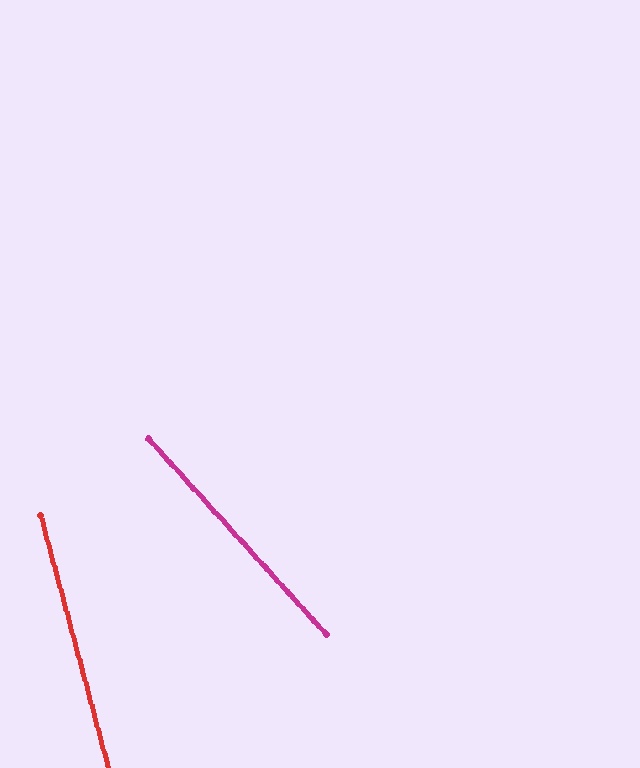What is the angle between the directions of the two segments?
Approximately 27 degrees.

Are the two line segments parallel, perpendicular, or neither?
Neither parallel nor perpendicular — they differ by about 27°.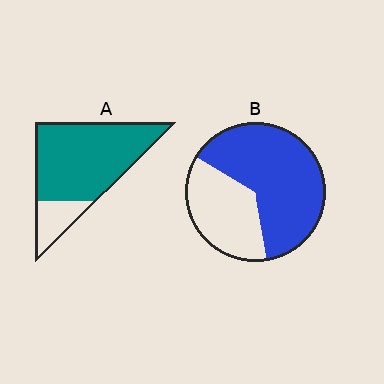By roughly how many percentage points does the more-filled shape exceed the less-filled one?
By roughly 15 percentage points (A over B).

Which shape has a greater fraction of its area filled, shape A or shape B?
Shape A.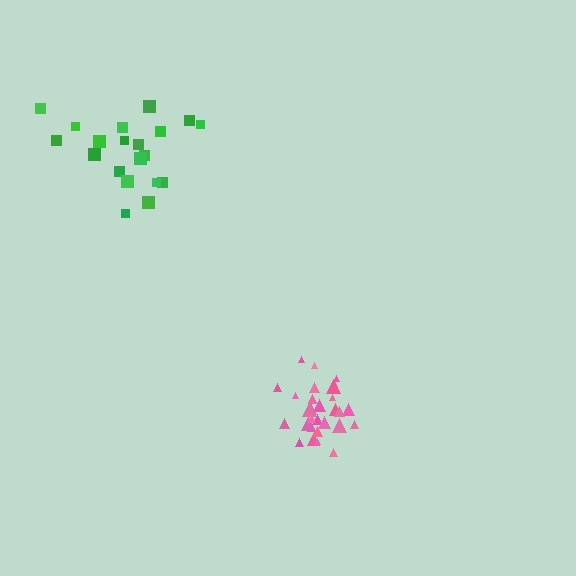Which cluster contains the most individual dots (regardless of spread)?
Pink (33).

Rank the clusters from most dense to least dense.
pink, green.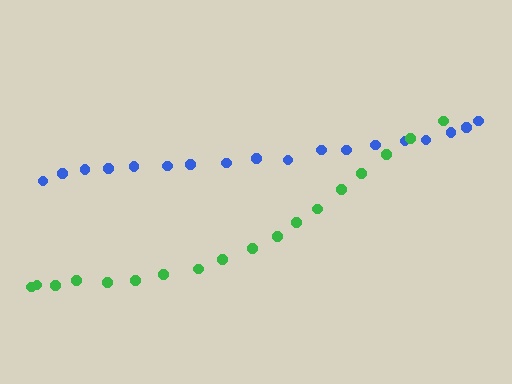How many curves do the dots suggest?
There are 2 distinct paths.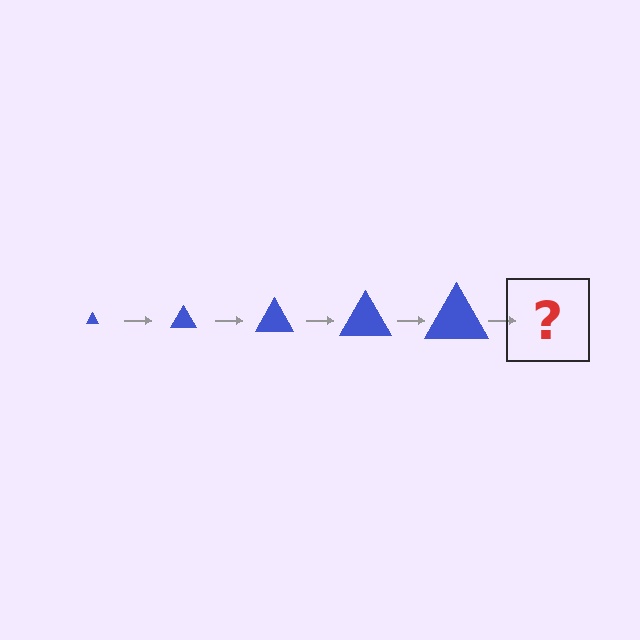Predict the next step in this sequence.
The next step is a blue triangle, larger than the previous one.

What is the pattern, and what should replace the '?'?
The pattern is that the triangle gets progressively larger each step. The '?' should be a blue triangle, larger than the previous one.